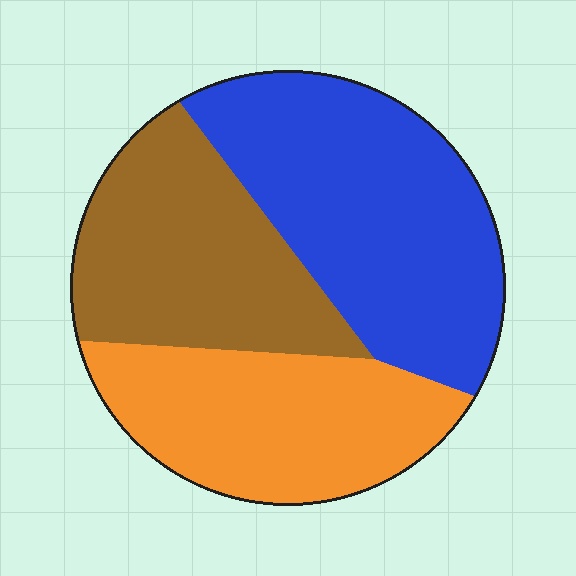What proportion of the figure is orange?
Orange covers about 30% of the figure.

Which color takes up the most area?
Blue, at roughly 40%.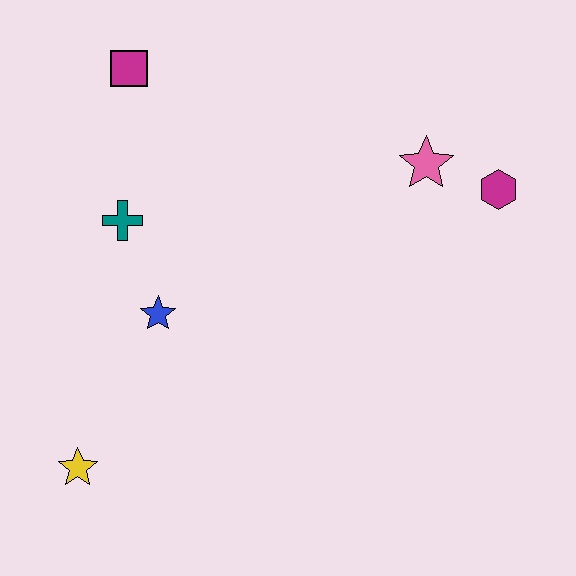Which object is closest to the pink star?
The magenta hexagon is closest to the pink star.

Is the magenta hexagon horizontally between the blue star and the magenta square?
No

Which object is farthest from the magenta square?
The yellow star is farthest from the magenta square.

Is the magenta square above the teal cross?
Yes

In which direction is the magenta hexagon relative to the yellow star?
The magenta hexagon is to the right of the yellow star.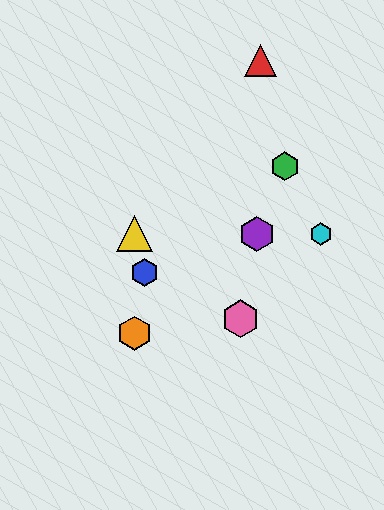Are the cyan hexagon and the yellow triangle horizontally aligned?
Yes, both are at y≈234.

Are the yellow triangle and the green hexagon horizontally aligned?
No, the yellow triangle is at y≈234 and the green hexagon is at y≈166.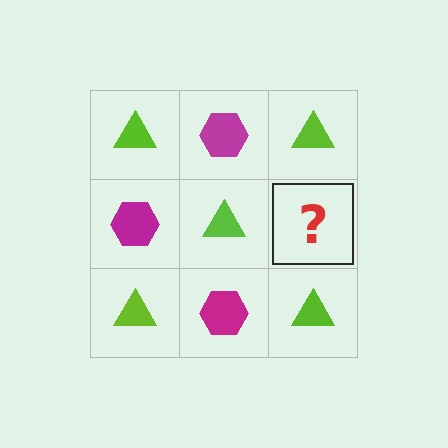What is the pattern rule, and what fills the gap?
The rule is that it alternates lime triangle and magenta hexagon in a checkerboard pattern. The gap should be filled with a magenta hexagon.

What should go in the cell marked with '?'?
The missing cell should contain a magenta hexagon.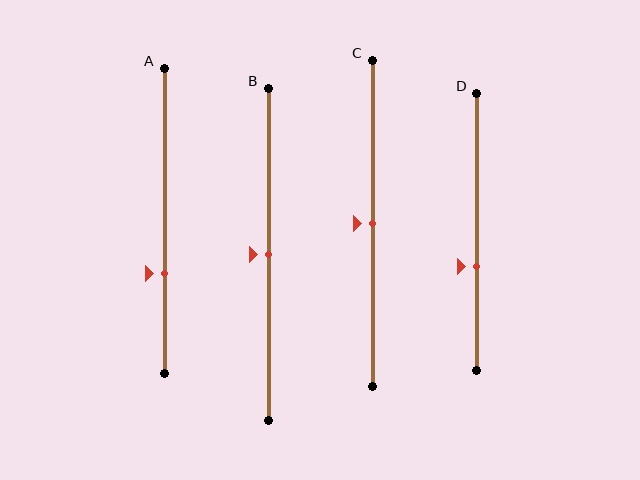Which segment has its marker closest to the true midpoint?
Segment B has its marker closest to the true midpoint.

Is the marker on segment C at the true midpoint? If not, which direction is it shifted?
Yes, the marker on segment C is at the true midpoint.